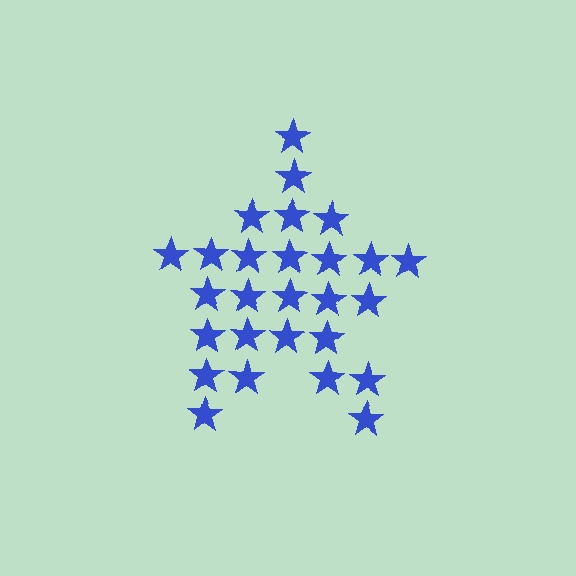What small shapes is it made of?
It is made of small stars.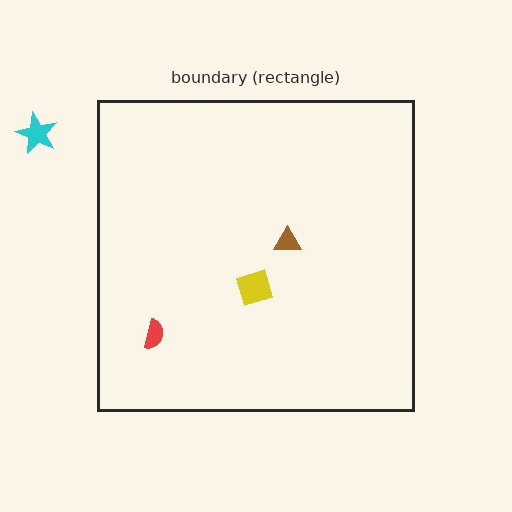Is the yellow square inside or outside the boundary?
Inside.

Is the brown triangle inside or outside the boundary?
Inside.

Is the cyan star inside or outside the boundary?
Outside.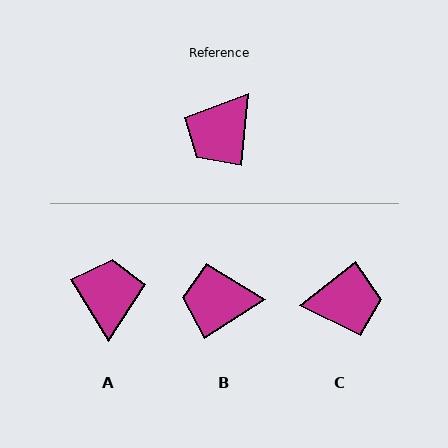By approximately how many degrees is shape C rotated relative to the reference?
Approximately 133 degrees counter-clockwise.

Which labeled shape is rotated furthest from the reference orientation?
A, about 144 degrees away.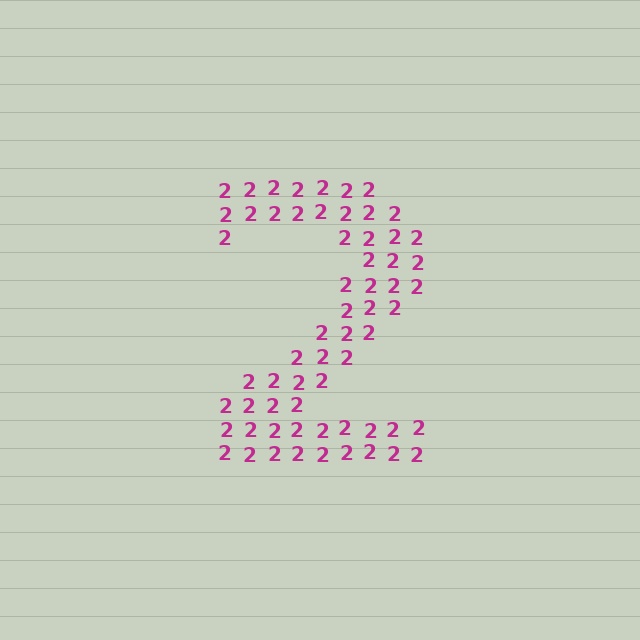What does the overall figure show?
The overall figure shows the digit 2.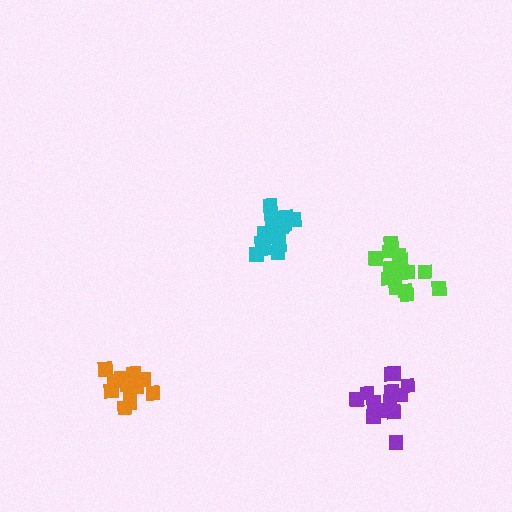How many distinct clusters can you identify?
There are 4 distinct clusters.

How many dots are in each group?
Group 1: 18 dots, Group 2: 16 dots, Group 3: 15 dots, Group 4: 13 dots (62 total).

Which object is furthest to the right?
The lime cluster is rightmost.